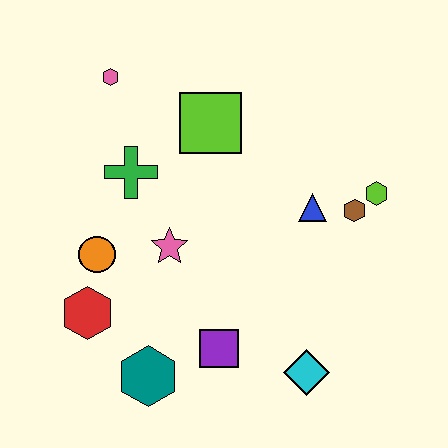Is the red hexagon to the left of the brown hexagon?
Yes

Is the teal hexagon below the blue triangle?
Yes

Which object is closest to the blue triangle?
The brown hexagon is closest to the blue triangle.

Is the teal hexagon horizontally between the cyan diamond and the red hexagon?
Yes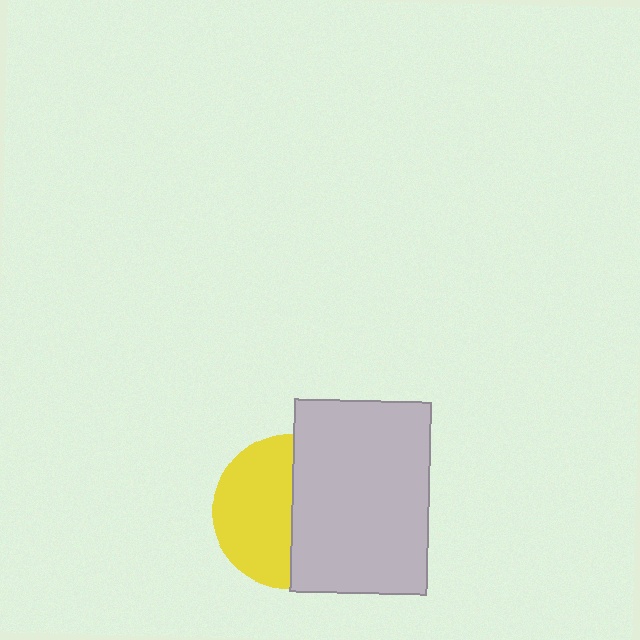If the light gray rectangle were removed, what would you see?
You would see the complete yellow circle.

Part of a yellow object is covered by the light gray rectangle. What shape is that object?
It is a circle.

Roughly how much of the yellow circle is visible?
About half of it is visible (roughly 51%).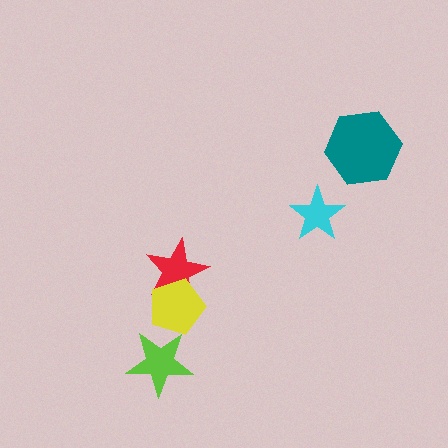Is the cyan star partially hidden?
No, no other shape covers it.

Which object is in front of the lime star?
The yellow pentagon is in front of the lime star.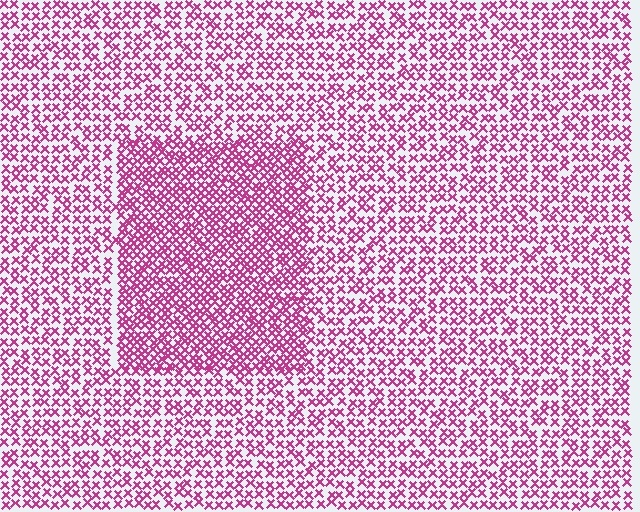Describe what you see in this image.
The image contains small magenta elements arranged at two different densities. A rectangle-shaped region is visible where the elements are more densely packed than the surrounding area.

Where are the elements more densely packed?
The elements are more densely packed inside the rectangle boundary.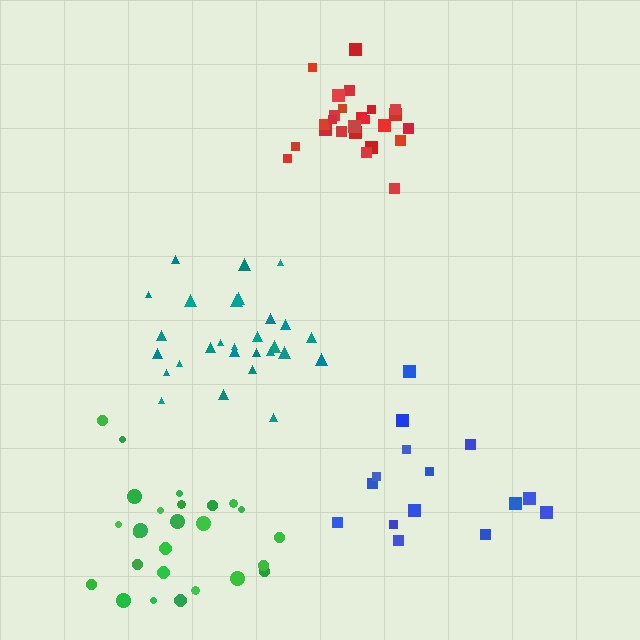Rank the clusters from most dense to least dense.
red, teal, green, blue.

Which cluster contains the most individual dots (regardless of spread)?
Teal (28).